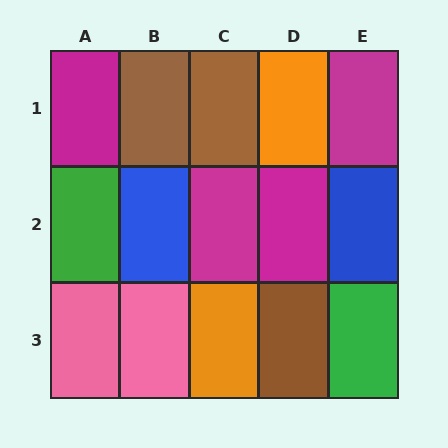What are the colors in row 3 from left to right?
Pink, pink, orange, brown, green.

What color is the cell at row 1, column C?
Brown.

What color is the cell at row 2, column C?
Magenta.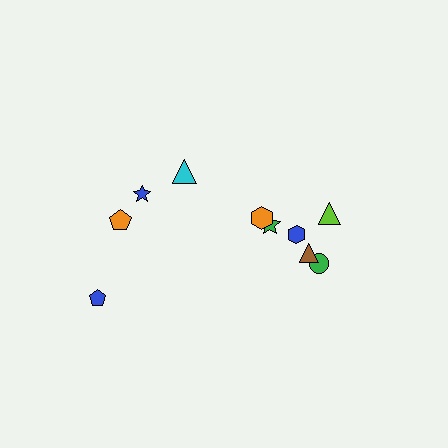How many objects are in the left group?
There are 4 objects.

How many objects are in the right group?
There are 6 objects.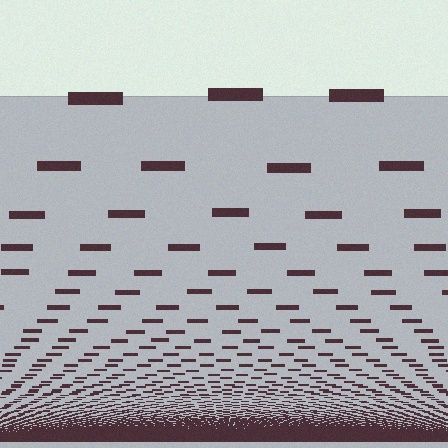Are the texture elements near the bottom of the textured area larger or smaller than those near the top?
Smaller. The gradient is inverted — elements near the bottom are smaller and denser.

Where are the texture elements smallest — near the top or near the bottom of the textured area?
Near the bottom.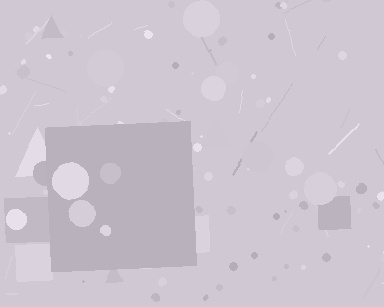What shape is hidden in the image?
A square is hidden in the image.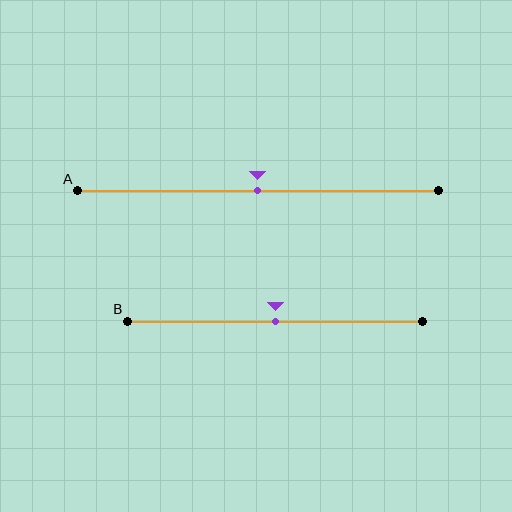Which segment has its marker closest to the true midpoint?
Segment A has its marker closest to the true midpoint.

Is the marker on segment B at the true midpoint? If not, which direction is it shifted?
Yes, the marker on segment B is at the true midpoint.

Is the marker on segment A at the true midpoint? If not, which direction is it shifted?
Yes, the marker on segment A is at the true midpoint.